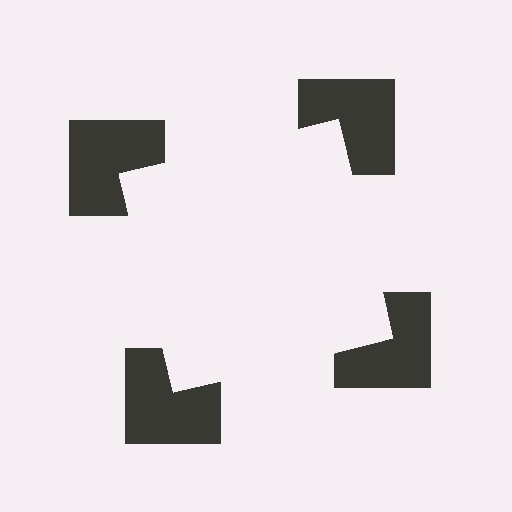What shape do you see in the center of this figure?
An illusory square — its edges are inferred from the aligned wedge cuts in the notched squares, not physically drawn.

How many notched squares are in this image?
There are 4 — one at each vertex of the illusory square.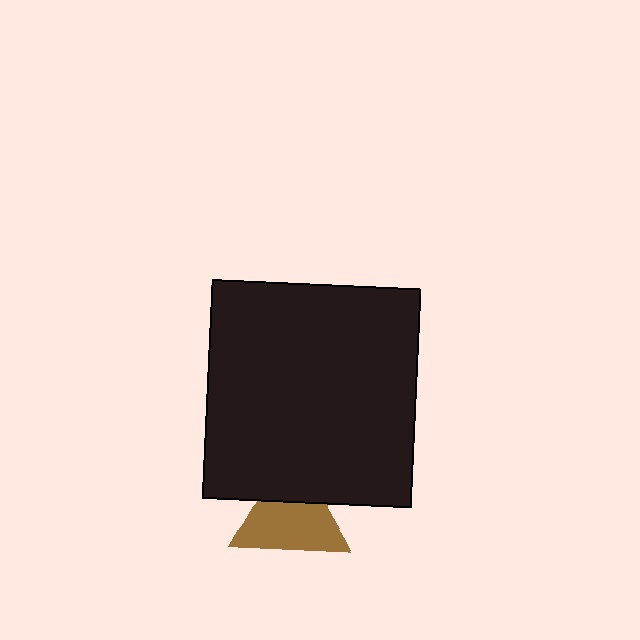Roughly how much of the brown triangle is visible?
Most of it is visible (roughly 69%).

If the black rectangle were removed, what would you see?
You would see the complete brown triangle.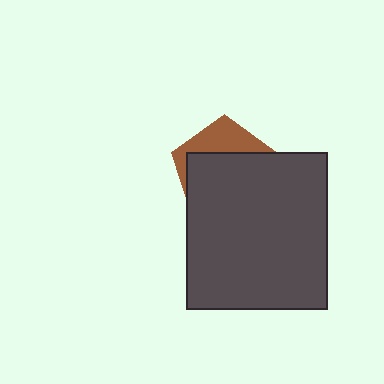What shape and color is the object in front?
The object in front is a dark gray rectangle.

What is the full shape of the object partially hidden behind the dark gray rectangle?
The partially hidden object is a brown pentagon.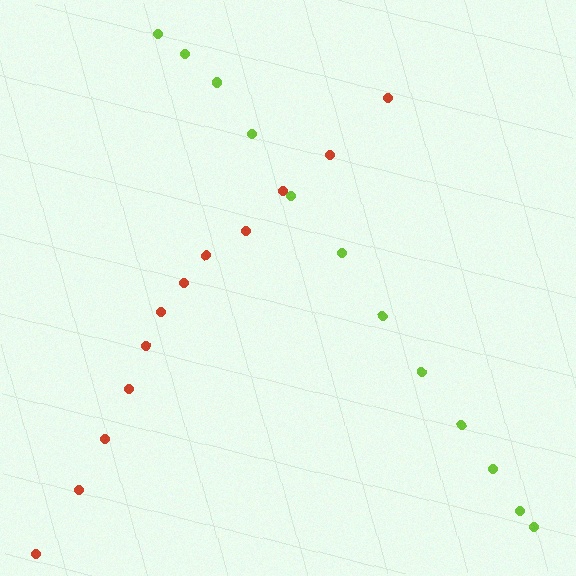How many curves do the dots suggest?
There are 2 distinct paths.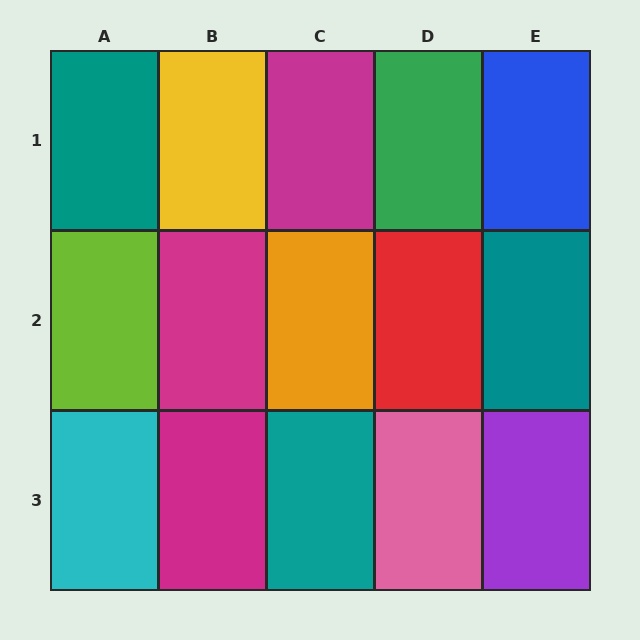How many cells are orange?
1 cell is orange.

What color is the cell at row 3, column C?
Teal.